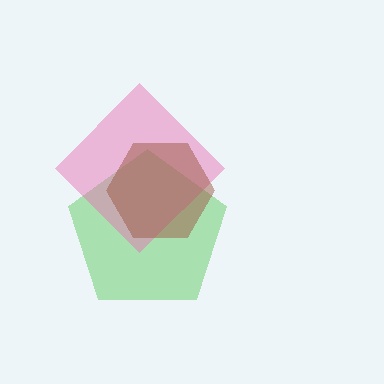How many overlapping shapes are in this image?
There are 3 overlapping shapes in the image.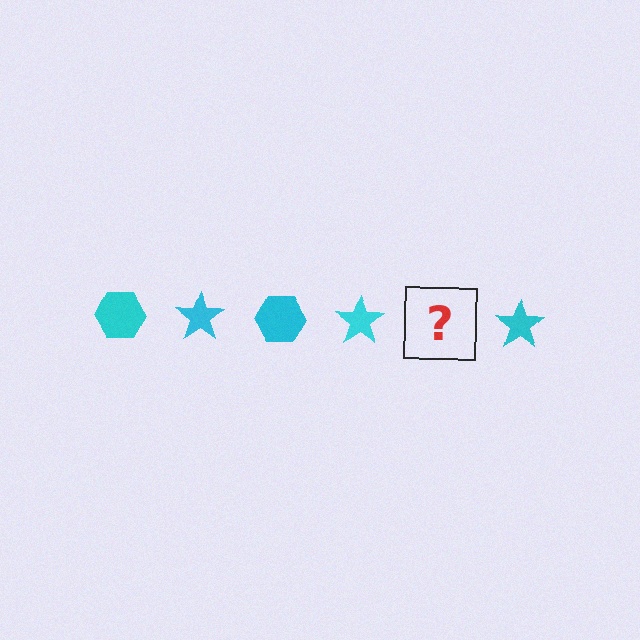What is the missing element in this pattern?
The missing element is a cyan hexagon.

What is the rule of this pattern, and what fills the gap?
The rule is that the pattern cycles through hexagon, star shapes in cyan. The gap should be filled with a cyan hexagon.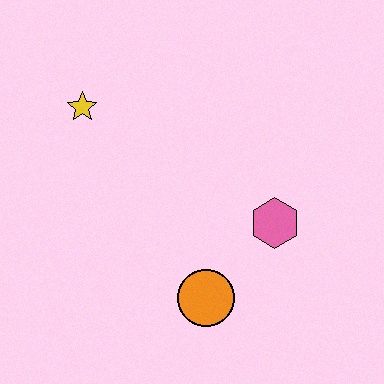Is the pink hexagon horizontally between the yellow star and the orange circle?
No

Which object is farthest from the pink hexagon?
The yellow star is farthest from the pink hexagon.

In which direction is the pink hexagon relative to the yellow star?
The pink hexagon is to the right of the yellow star.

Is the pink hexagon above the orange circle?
Yes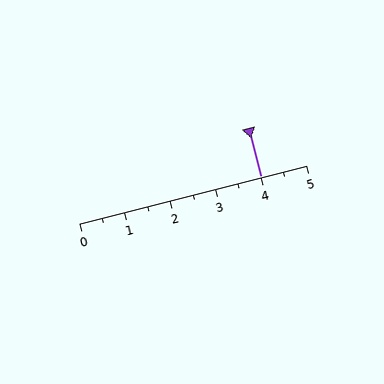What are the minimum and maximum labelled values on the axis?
The axis runs from 0 to 5.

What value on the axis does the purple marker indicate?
The marker indicates approximately 4.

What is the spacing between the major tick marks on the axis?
The major ticks are spaced 1 apart.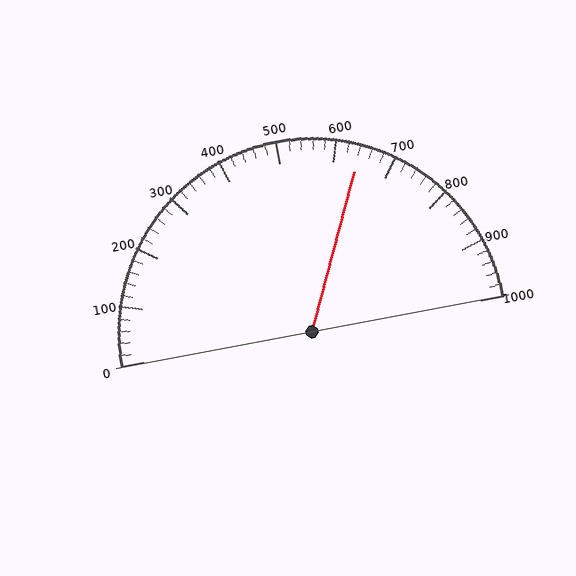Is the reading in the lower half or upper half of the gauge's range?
The reading is in the upper half of the range (0 to 1000).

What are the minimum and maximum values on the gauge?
The gauge ranges from 0 to 1000.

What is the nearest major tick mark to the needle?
The nearest major tick mark is 600.